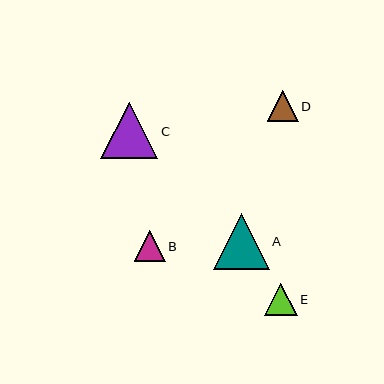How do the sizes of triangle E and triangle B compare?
Triangle E and triangle B are approximately the same size.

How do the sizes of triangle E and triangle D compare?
Triangle E and triangle D are approximately the same size.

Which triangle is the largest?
Triangle C is the largest with a size of approximately 57 pixels.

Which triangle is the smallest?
Triangle B is the smallest with a size of approximately 31 pixels.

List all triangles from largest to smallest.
From largest to smallest: C, A, E, D, B.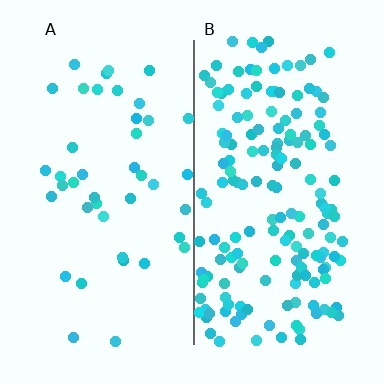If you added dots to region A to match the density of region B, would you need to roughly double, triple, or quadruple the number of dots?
Approximately quadruple.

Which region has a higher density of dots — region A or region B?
B (the right).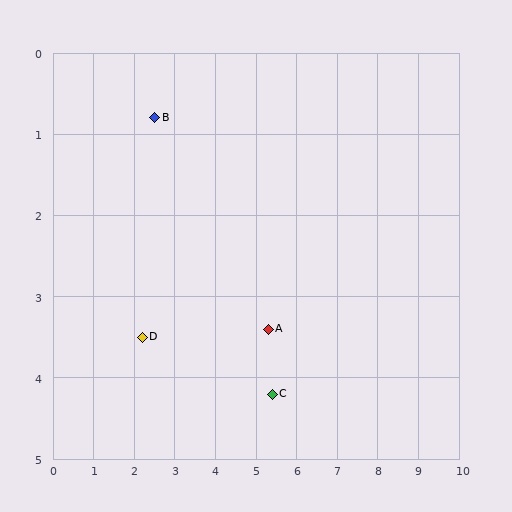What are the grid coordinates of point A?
Point A is at approximately (5.3, 3.4).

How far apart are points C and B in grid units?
Points C and B are about 4.5 grid units apart.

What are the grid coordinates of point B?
Point B is at approximately (2.5, 0.8).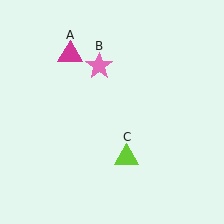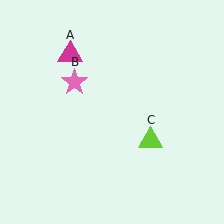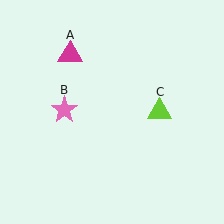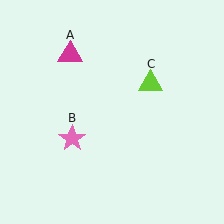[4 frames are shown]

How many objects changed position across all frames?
2 objects changed position: pink star (object B), lime triangle (object C).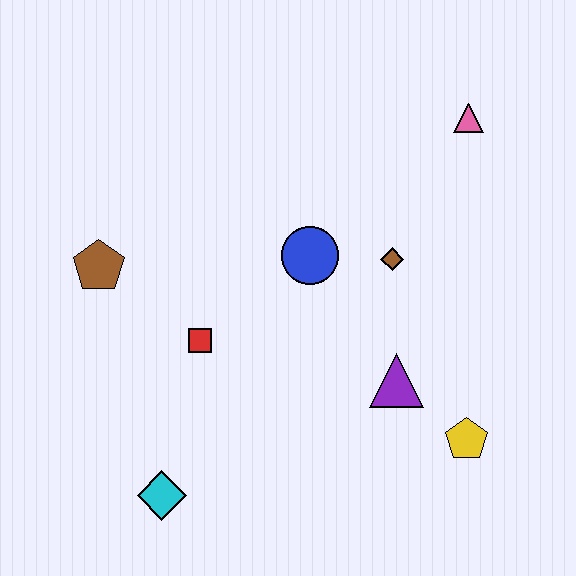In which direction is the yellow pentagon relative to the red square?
The yellow pentagon is to the right of the red square.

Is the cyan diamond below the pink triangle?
Yes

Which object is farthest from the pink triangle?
The cyan diamond is farthest from the pink triangle.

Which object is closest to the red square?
The brown pentagon is closest to the red square.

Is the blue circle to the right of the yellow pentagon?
No